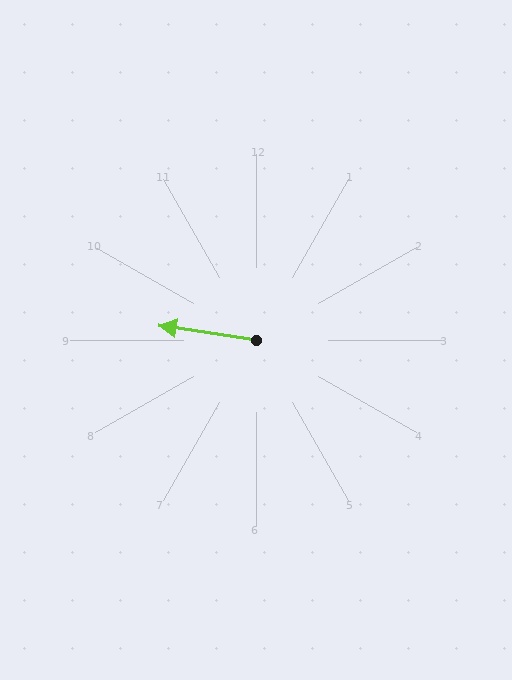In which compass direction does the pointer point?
West.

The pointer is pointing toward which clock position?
Roughly 9 o'clock.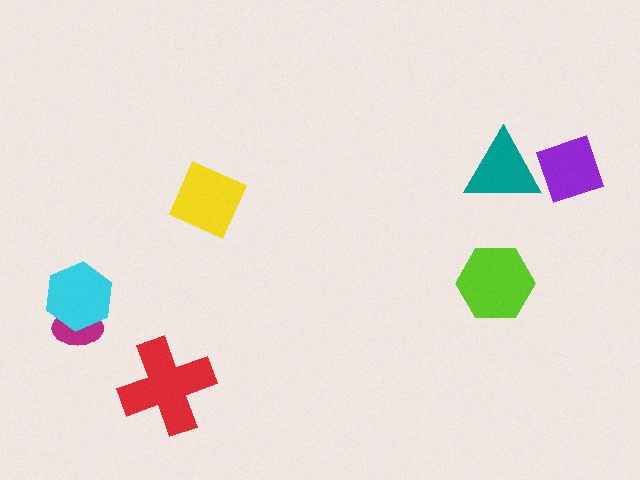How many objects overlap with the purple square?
0 objects overlap with the purple square.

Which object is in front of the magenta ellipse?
The cyan hexagon is in front of the magenta ellipse.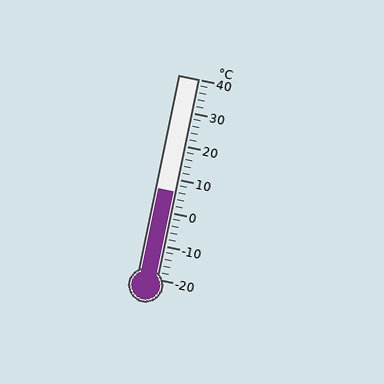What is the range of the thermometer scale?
The thermometer scale ranges from -20°C to 40°C.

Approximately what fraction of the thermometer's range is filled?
The thermometer is filled to approximately 45% of its range.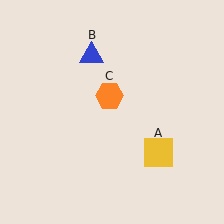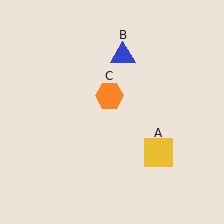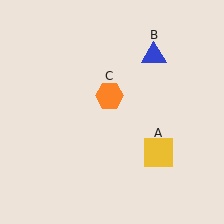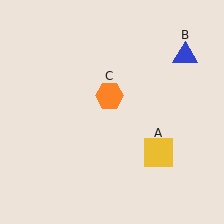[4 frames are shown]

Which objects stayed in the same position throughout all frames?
Yellow square (object A) and orange hexagon (object C) remained stationary.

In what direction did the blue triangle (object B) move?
The blue triangle (object B) moved right.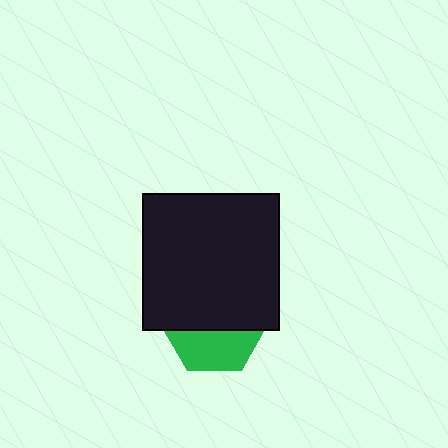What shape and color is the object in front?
The object in front is a black square.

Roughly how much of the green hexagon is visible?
A small part of it is visible (roughly 40%).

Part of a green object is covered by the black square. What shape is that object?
It is a hexagon.